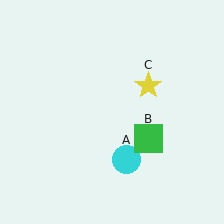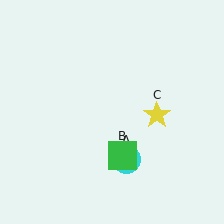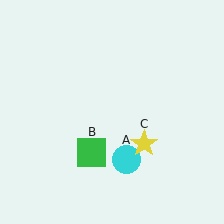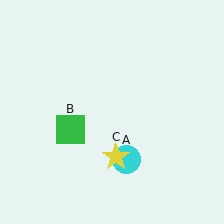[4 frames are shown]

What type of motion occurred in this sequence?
The green square (object B), yellow star (object C) rotated clockwise around the center of the scene.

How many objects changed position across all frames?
2 objects changed position: green square (object B), yellow star (object C).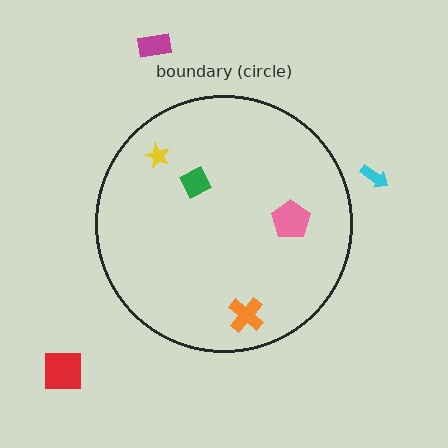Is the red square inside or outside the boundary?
Outside.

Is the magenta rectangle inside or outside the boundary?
Outside.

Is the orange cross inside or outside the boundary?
Inside.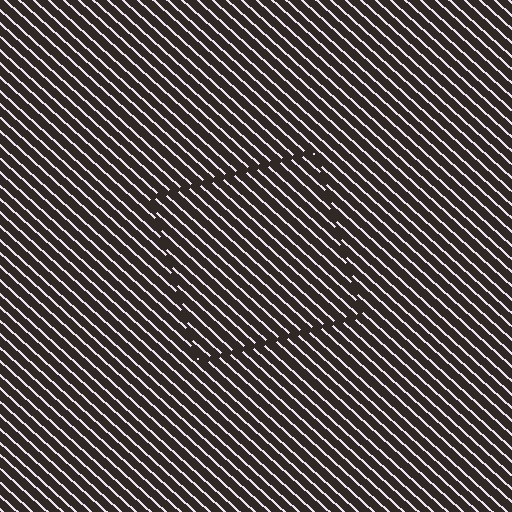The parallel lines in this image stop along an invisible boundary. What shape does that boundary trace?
An illusory square. The interior of the shape contains the same grating, shifted by half a period — the contour is defined by the phase discontinuity where line-ends from the inner and outer gratings abut.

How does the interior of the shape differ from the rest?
The interior of the shape contains the same grating, shifted by half a period — the contour is defined by the phase discontinuity where line-ends from the inner and outer gratings abut.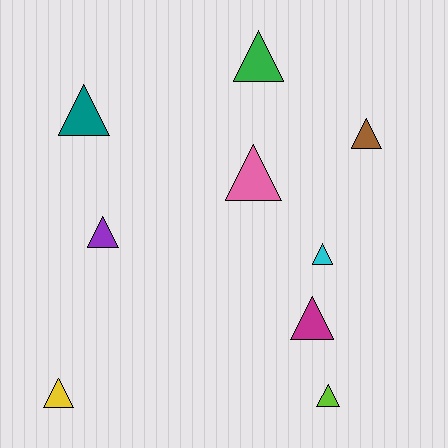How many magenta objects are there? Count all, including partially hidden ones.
There is 1 magenta object.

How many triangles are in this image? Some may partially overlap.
There are 9 triangles.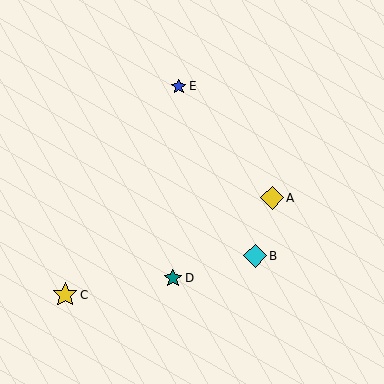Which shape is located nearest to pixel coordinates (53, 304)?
The yellow star (labeled C) at (65, 295) is nearest to that location.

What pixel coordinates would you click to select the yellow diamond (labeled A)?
Click at (272, 198) to select the yellow diamond A.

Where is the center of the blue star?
The center of the blue star is at (179, 86).